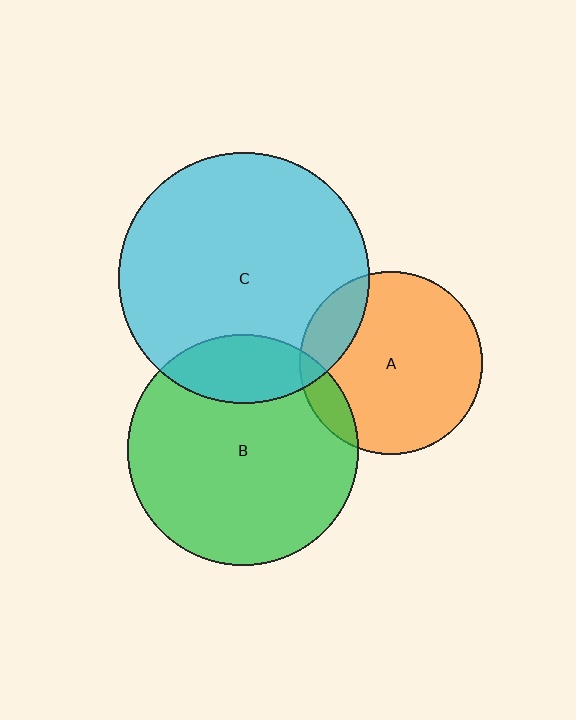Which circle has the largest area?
Circle C (cyan).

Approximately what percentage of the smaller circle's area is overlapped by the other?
Approximately 15%.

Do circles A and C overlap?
Yes.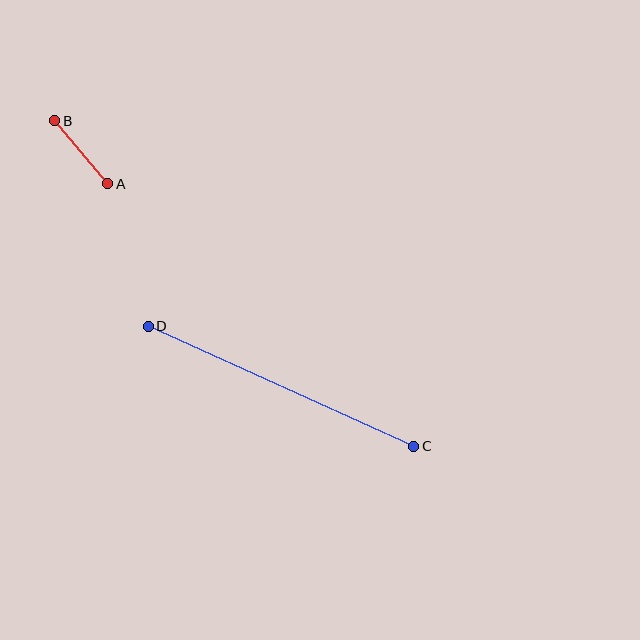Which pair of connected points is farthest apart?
Points C and D are farthest apart.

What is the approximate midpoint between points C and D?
The midpoint is at approximately (281, 386) pixels.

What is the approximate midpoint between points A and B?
The midpoint is at approximately (81, 152) pixels.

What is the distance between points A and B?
The distance is approximately 83 pixels.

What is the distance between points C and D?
The distance is approximately 291 pixels.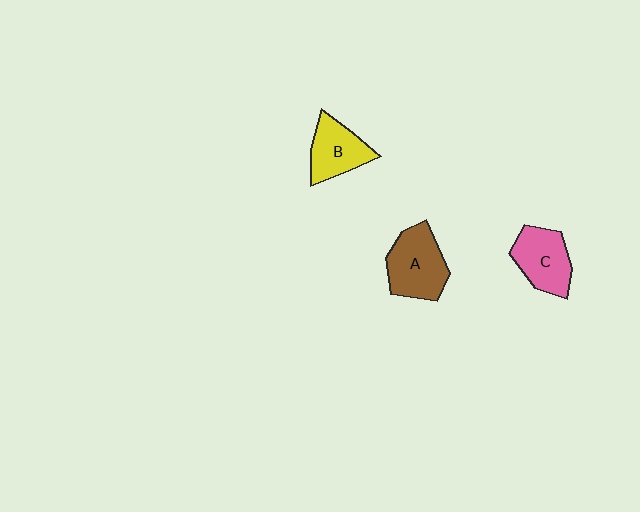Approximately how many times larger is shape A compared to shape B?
Approximately 1.3 times.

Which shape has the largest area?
Shape A (brown).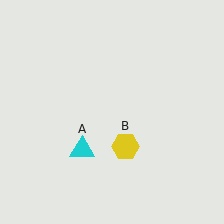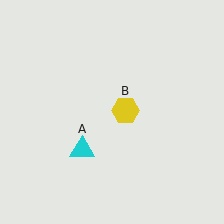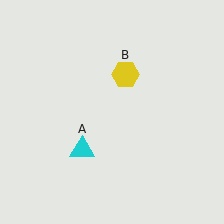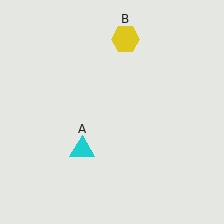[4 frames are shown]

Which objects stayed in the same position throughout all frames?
Cyan triangle (object A) remained stationary.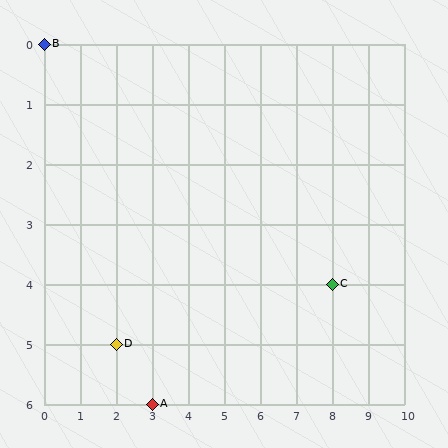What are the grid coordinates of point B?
Point B is at grid coordinates (0, 0).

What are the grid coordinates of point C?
Point C is at grid coordinates (8, 4).